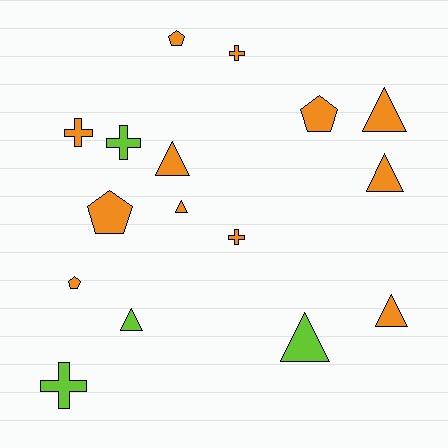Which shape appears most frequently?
Triangle, with 7 objects.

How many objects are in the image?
There are 16 objects.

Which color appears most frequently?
Orange, with 12 objects.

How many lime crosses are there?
There are 2 lime crosses.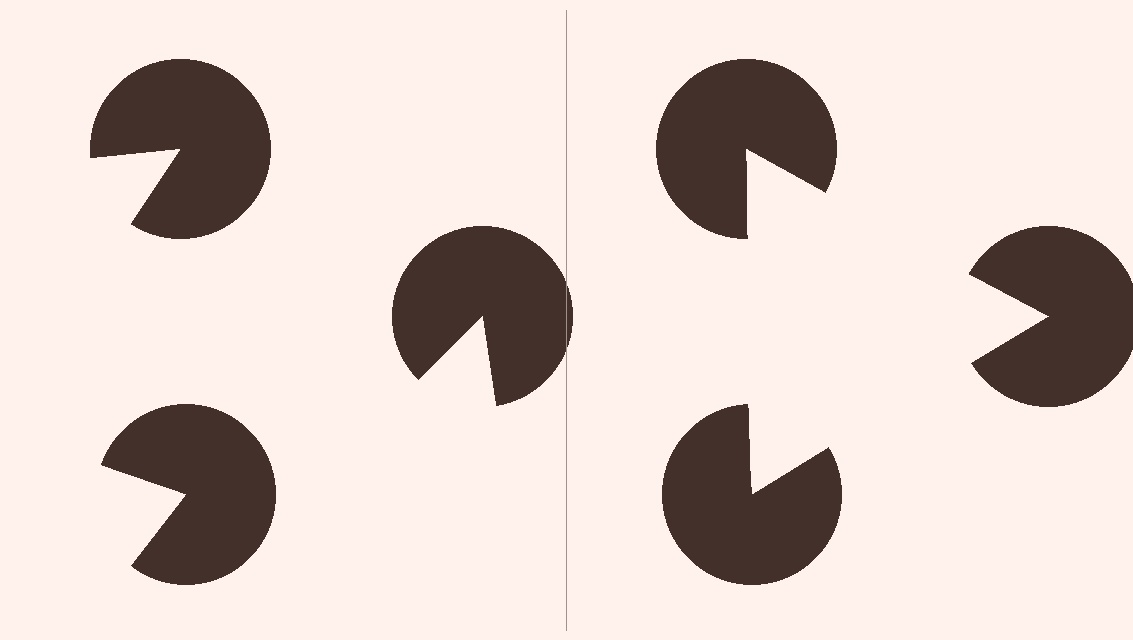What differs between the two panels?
The pac-man discs are positioned identically on both sides; only the wedge orientations differ. On the right they align to a triangle; on the left they are misaligned.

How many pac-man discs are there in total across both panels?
6 — 3 on each side.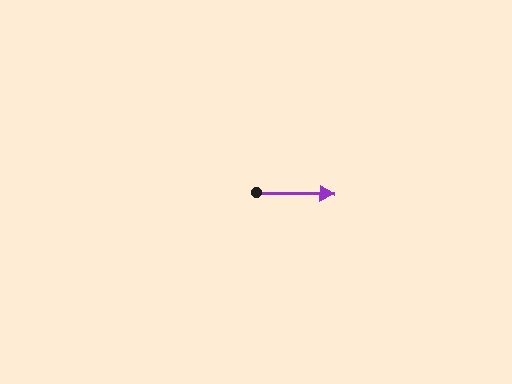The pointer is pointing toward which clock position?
Roughly 3 o'clock.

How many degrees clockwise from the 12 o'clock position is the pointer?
Approximately 91 degrees.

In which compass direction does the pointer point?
East.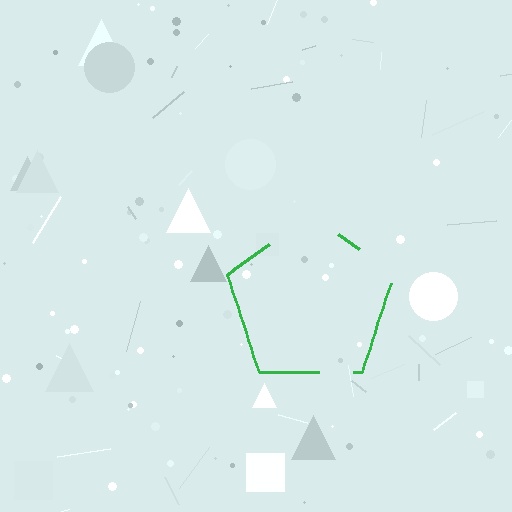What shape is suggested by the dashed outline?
The dashed outline suggests a pentagon.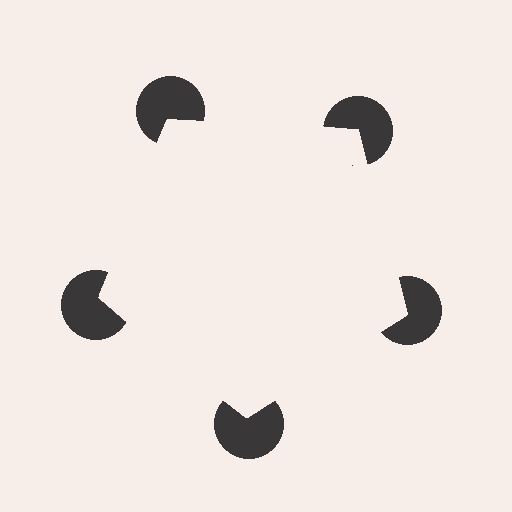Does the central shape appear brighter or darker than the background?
It typically appears slightly brighter than the background, even though no actual brightness change is drawn.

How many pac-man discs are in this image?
There are 5 — one at each vertex of the illusory pentagon.